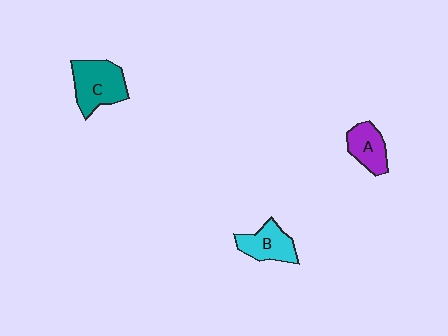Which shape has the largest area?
Shape C (teal).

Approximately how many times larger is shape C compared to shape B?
Approximately 1.3 times.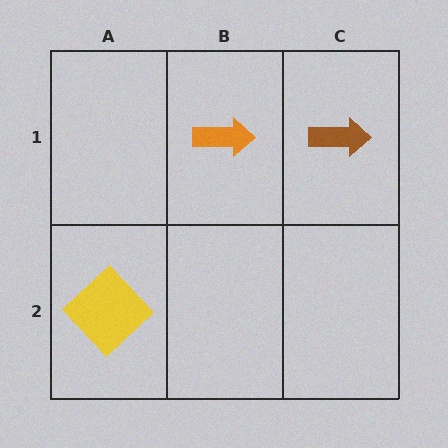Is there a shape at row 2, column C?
No, that cell is empty.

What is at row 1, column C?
A brown arrow.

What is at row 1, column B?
An orange arrow.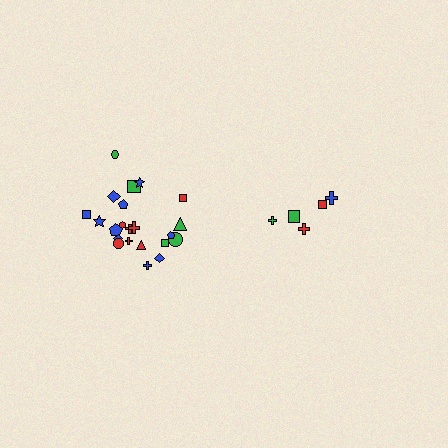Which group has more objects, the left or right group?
The left group.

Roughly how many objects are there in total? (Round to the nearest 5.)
Roughly 25 objects in total.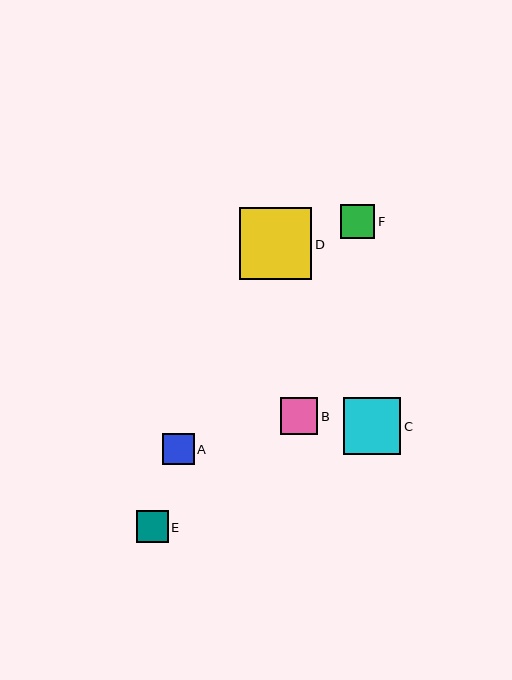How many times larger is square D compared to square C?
Square D is approximately 1.3 times the size of square C.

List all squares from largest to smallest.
From largest to smallest: D, C, B, F, E, A.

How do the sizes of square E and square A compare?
Square E and square A are approximately the same size.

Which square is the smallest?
Square A is the smallest with a size of approximately 31 pixels.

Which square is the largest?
Square D is the largest with a size of approximately 72 pixels.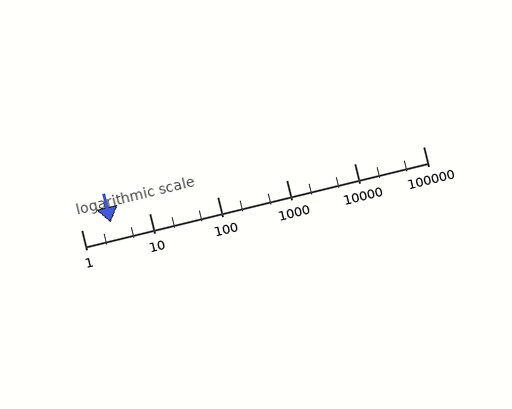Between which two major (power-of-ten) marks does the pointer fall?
The pointer is between 1 and 10.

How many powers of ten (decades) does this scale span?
The scale spans 5 decades, from 1 to 100000.